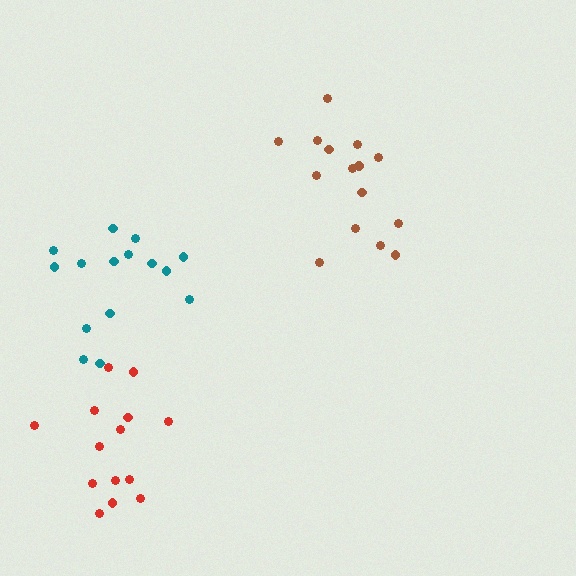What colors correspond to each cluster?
The clusters are colored: brown, teal, red.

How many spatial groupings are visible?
There are 3 spatial groupings.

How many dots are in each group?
Group 1: 15 dots, Group 2: 15 dots, Group 3: 14 dots (44 total).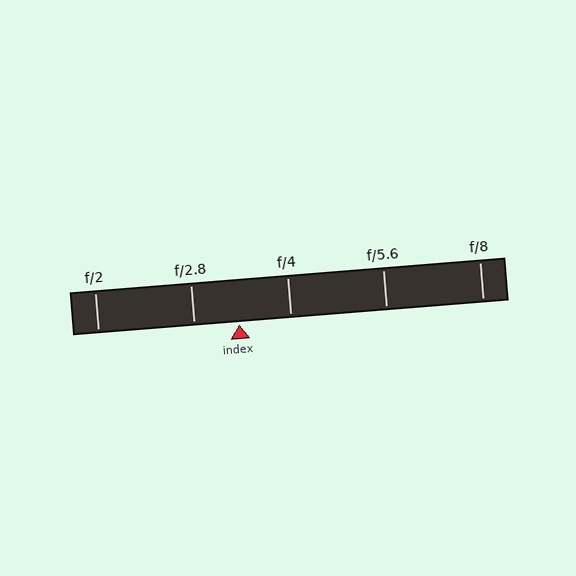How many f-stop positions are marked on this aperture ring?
There are 5 f-stop positions marked.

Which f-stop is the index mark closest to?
The index mark is closest to f/2.8.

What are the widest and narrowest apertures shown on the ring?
The widest aperture shown is f/2 and the narrowest is f/8.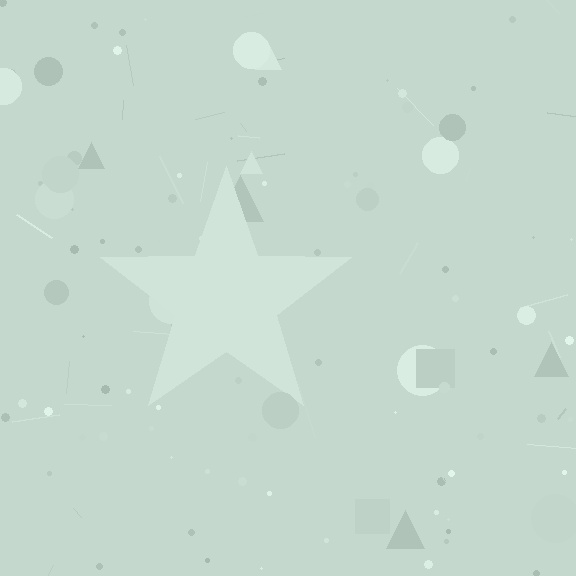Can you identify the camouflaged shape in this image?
The camouflaged shape is a star.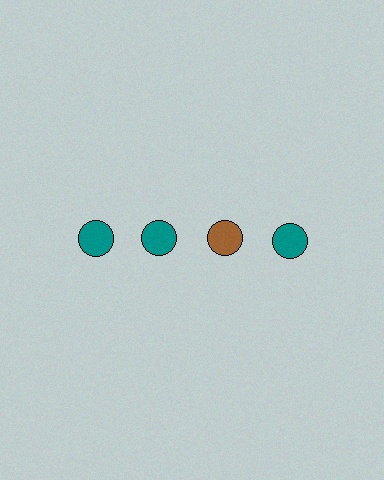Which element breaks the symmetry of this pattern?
The brown circle in the top row, center column breaks the symmetry. All other shapes are teal circles.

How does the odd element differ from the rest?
It has a different color: brown instead of teal.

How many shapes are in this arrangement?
There are 4 shapes arranged in a grid pattern.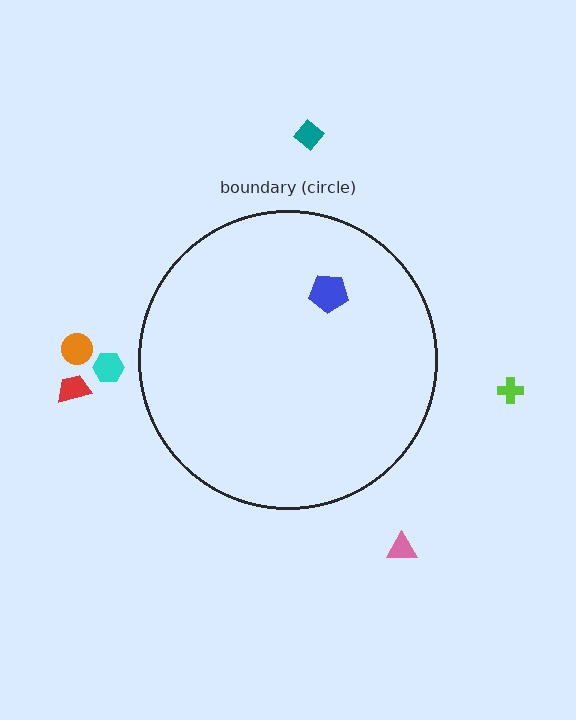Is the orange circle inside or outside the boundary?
Outside.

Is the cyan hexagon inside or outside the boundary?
Outside.